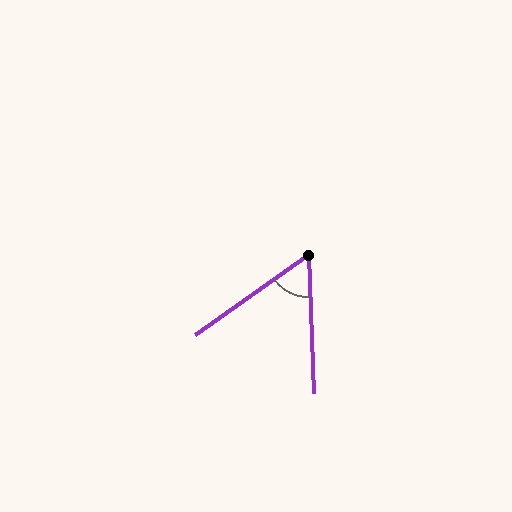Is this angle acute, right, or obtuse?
It is acute.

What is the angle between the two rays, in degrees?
Approximately 57 degrees.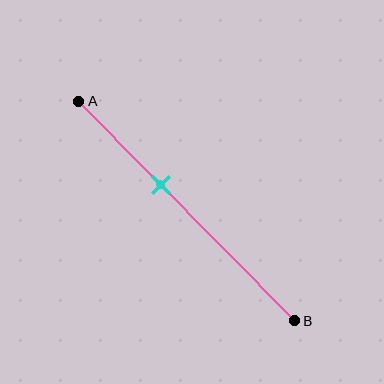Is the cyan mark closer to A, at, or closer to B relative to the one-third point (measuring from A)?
The cyan mark is closer to point B than the one-third point of segment AB.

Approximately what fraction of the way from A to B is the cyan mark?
The cyan mark is approximately 40% of the way from A to B.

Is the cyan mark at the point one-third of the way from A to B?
No, the mark is at about 40% from A, not at the 33% one-third point.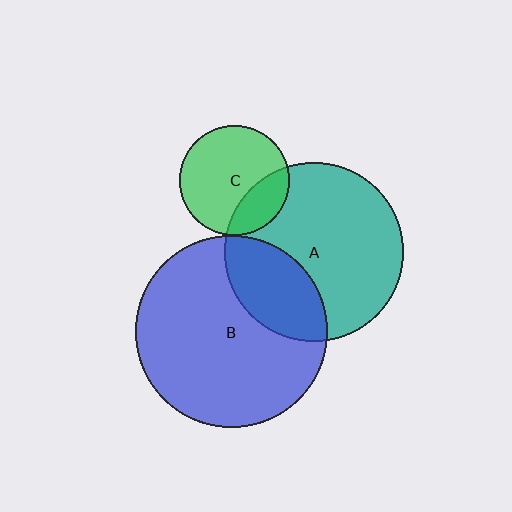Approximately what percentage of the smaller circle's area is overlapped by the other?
Approximately 30%.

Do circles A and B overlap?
Yes.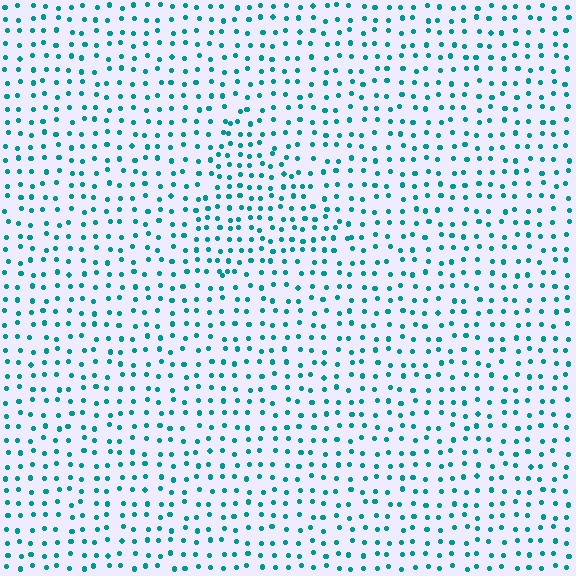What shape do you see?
I see a triangle.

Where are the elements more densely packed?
The elements are more densely packed inside the triangle boundary.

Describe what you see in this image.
The image contains small teal elements arranged at two different densities. A triangle-shaped region is visible where the elements are more densely packed than the surrounding area.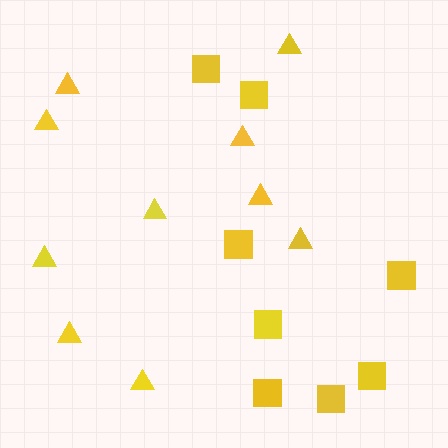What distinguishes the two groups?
There are 2 groups: one group of squares (8) and one group of triangles (10).